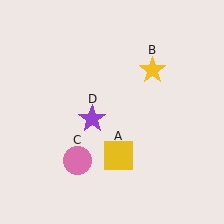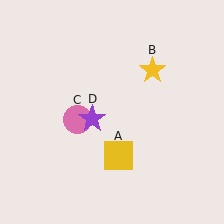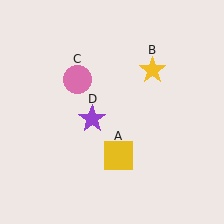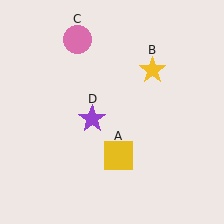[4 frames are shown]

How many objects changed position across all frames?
1 object changed position: pink circle (object C).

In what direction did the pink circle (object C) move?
The pink circle (object C) moved up.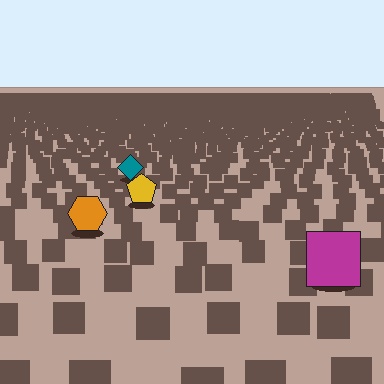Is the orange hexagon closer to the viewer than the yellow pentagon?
Yes. The orange hexagon is closer — you can tell from the texture gradient: the ground texture is coarser near it.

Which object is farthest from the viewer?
The teal diamond is farthest from the viewer. It appears smaller and the ground texture around it is denser.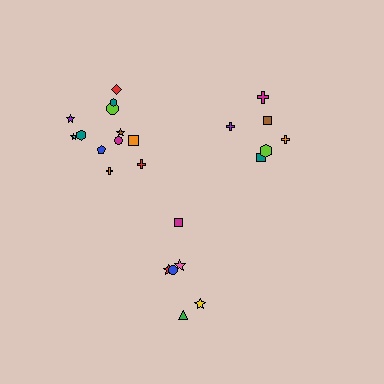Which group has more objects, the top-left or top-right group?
The top-left group.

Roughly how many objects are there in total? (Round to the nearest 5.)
Roughly 25 objects in total.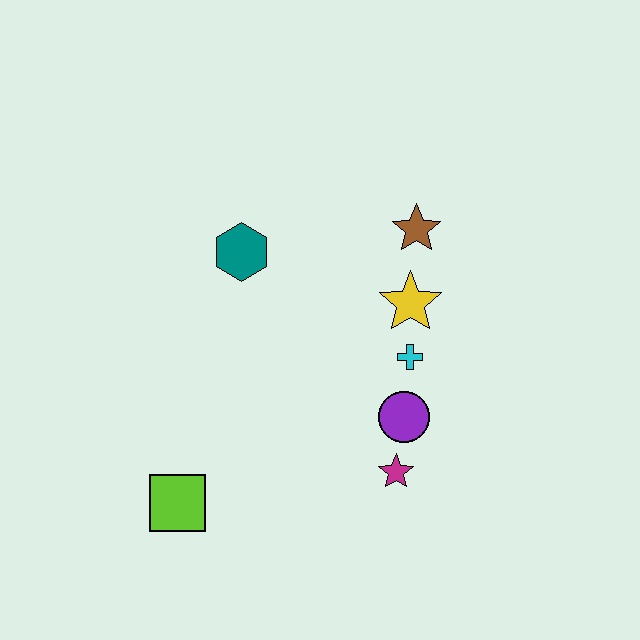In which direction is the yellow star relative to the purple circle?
The yellow star is above the purple circle.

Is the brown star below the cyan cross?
No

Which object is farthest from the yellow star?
The lime square is farthest from the yellow star.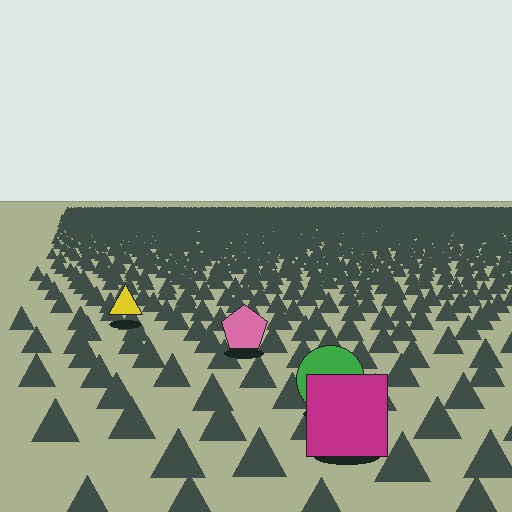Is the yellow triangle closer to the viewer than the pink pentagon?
No. The pink pentagon is closer — you can tell from the texture gradient: the ground texture is coarser near it.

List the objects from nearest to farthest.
From nearest to farthest: the magenta square, the green circle, the pink pentagon, the yellow triangle.